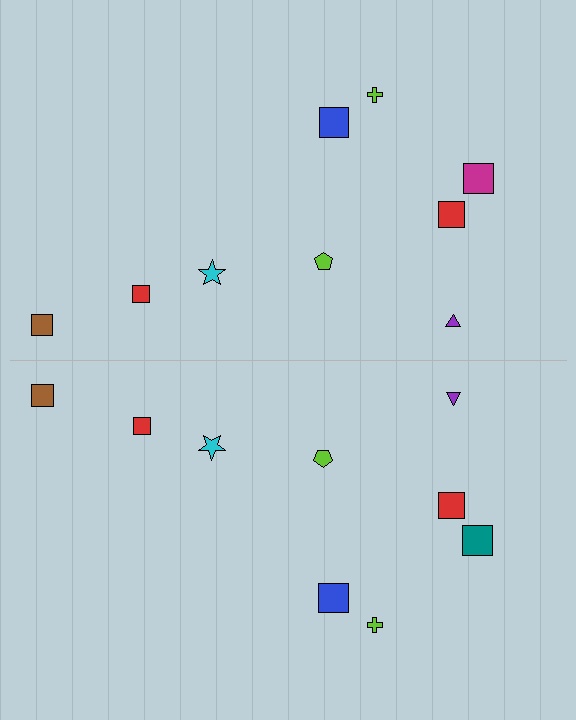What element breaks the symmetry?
The teal square on the bottom side breaks the symmetry — its mirror counterpart is magenta.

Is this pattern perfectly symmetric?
No, the pattern is not perfectly symmetric. The teal square on the bottom side breaks the symmetry — its mirror counterpart is magenta.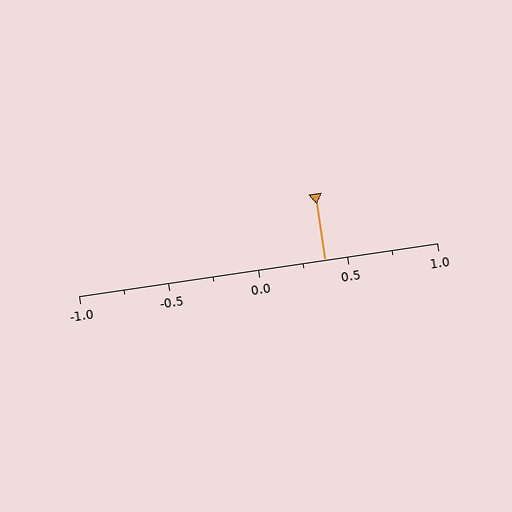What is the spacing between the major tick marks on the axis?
The major ticks are spaced 0.5 apart.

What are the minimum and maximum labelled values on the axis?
The axis runs from -1.0 to 1.0.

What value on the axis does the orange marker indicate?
The marker indicates approximately 0.38.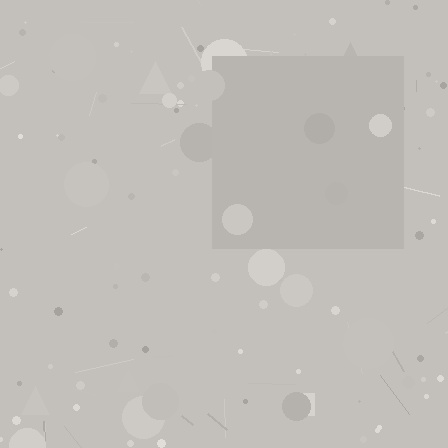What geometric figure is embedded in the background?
A square is embedded in the background.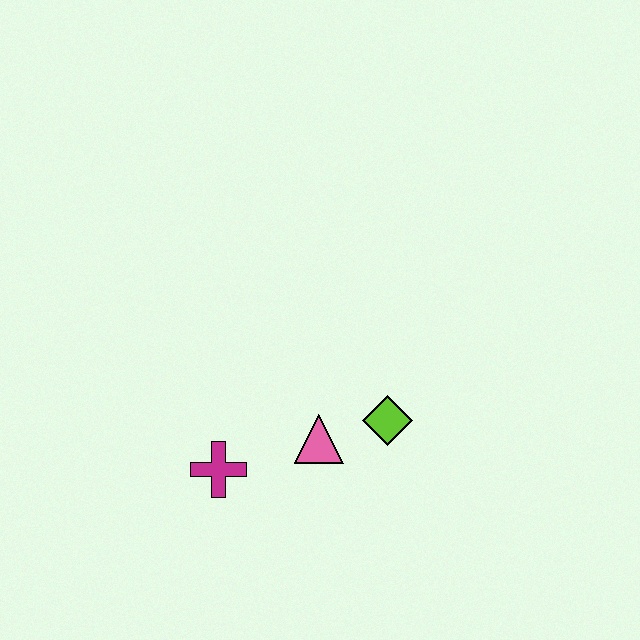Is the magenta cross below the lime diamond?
Yes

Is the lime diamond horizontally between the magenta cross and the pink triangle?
No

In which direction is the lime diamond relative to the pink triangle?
The lime diamond is to the right of the pink triangle.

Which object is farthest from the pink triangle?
The magenta cross is farthest from the pink triangle.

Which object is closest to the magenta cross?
The pink triangle is closest to the magenta cross.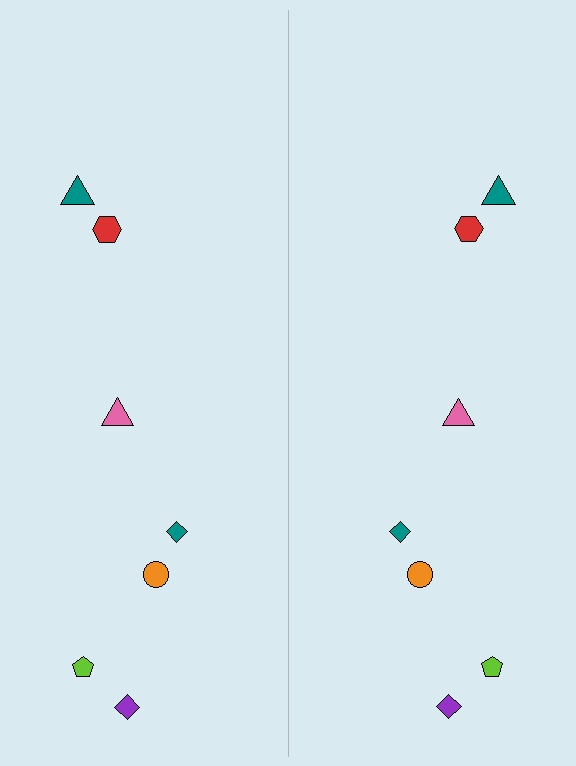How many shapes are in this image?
There are 14 shapes in this image.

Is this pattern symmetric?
Yes, this pattern has bilateral (reflection) symmetry.